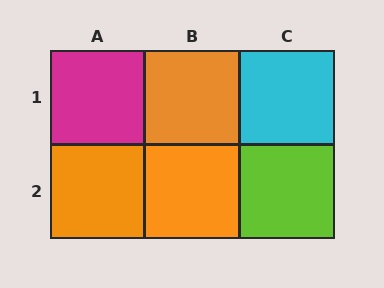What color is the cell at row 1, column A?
Magenta.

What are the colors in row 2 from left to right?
Orange, orange, lime.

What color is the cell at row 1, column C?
Cyan.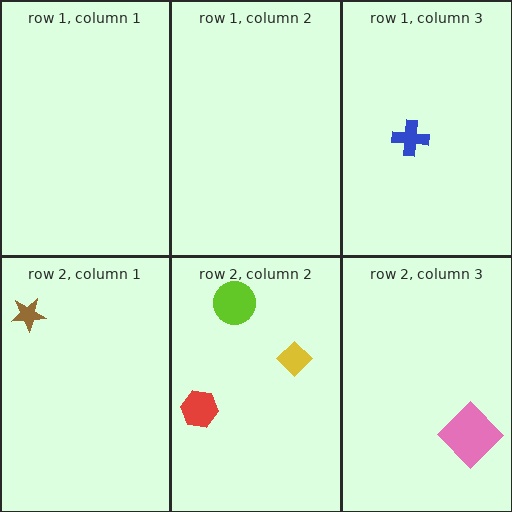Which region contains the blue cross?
The row 1, column 3 region.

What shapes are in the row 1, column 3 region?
The blue cross.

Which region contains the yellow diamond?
The row 2, column 2 region.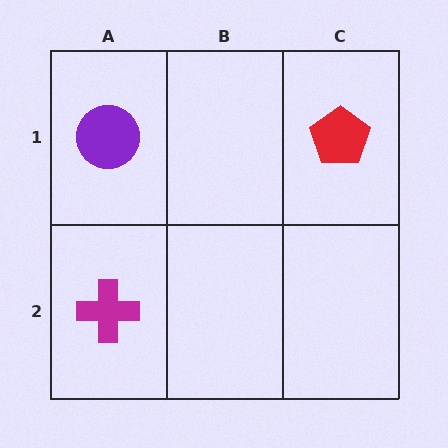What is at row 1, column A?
A purple circle.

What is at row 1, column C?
A red pentagon.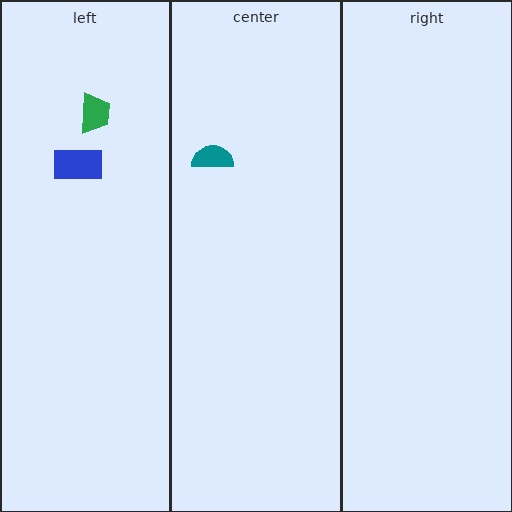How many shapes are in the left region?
2.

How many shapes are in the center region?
1.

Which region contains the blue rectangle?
The left region.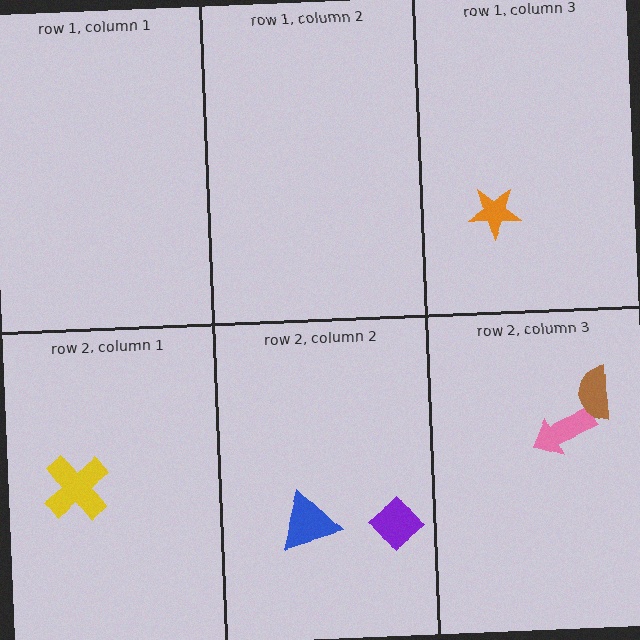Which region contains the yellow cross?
The row 2, column 1 region.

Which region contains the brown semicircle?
The row 2, column 3 region.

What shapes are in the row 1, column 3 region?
The orange star.